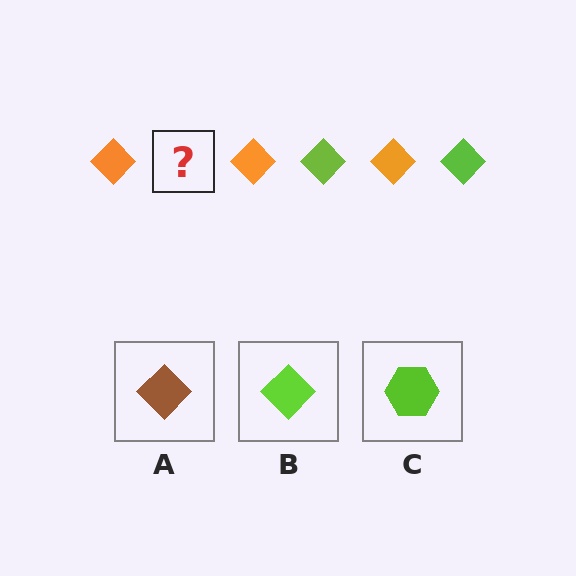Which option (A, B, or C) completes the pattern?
B.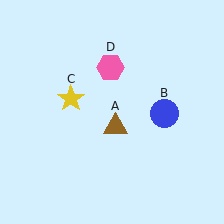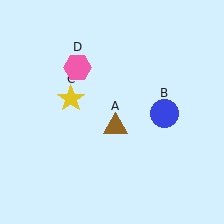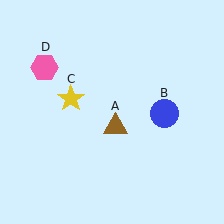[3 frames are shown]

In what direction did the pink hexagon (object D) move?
The pink hexagon (object D) moved left.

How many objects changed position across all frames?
1 object changed position: pink hexagon (object D).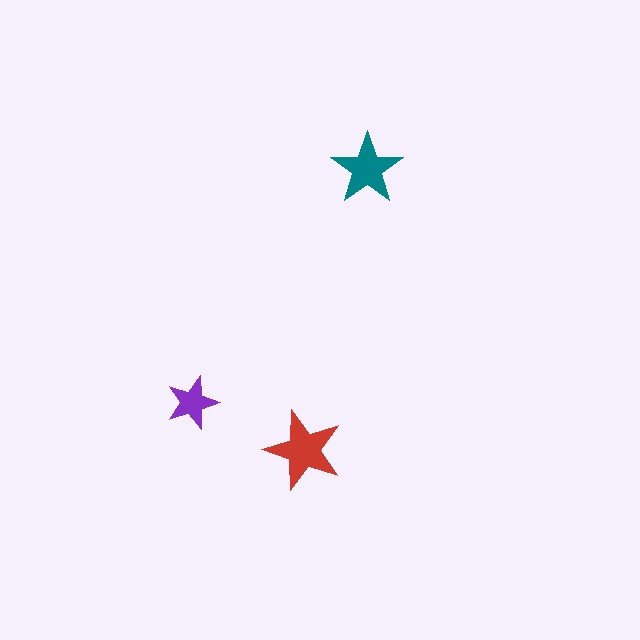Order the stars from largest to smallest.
the red one, the teal one, the purple one.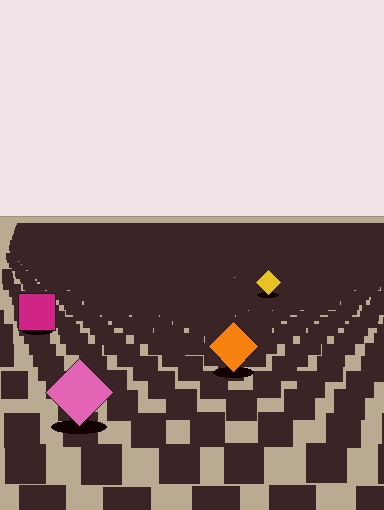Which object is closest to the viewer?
The pink diamond is closest. The texture marks near it are larger and more spread out.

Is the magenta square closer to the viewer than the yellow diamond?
Yes. The magenta square is closer — you can tell from the texture gradient: the ground texture is coarser near it.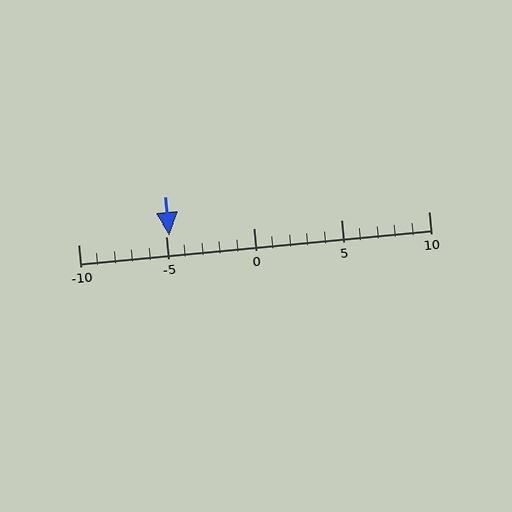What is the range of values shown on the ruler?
The ruler shows values from -10 to 10.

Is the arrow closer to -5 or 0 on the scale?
The arrow is closer to -5.